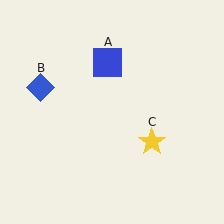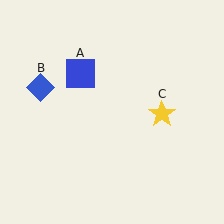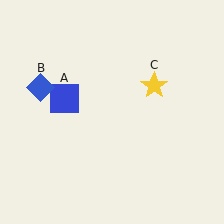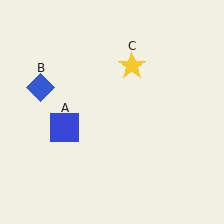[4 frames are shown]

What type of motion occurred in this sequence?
The blue square (object A), yellow star (object C) rotated counterclockwise around the center of the scene.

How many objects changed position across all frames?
2 objects changed position: blue square (object A), yellow star (object C).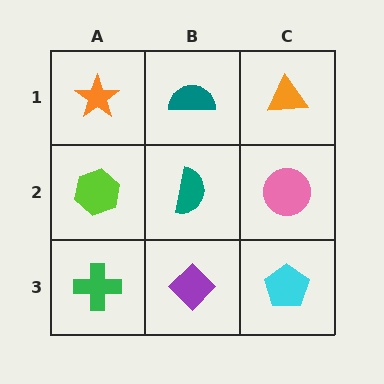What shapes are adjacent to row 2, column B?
A teal semicircle (row 1, column B), a purple diamond (row 3, column B), a lime hexagon (row 2, column A), a pink circle (row 2, column C).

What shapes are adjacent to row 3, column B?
A teal semicircle (row 2, column B), a green cross (row 3, column A), a cyan pentagon (row 3, column C).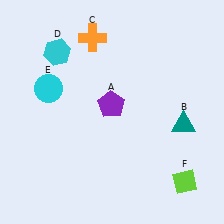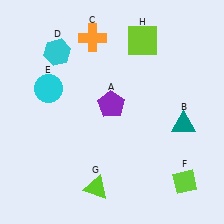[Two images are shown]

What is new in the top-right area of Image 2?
A lime square (H) was added in the top-right area of Image 2.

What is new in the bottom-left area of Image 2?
A lime triangle (G) was added in the bottom-left area of Image 2.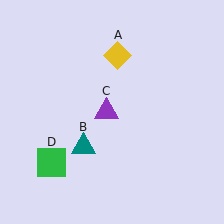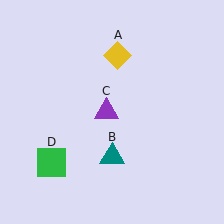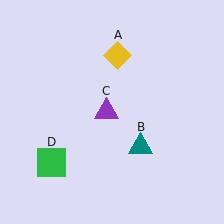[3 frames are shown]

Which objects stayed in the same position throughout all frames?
Yellow diamond (object A) and purple triangle (object C) and green square (object D) remained stationary.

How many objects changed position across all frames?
1 object changed position: teal triangle (object B).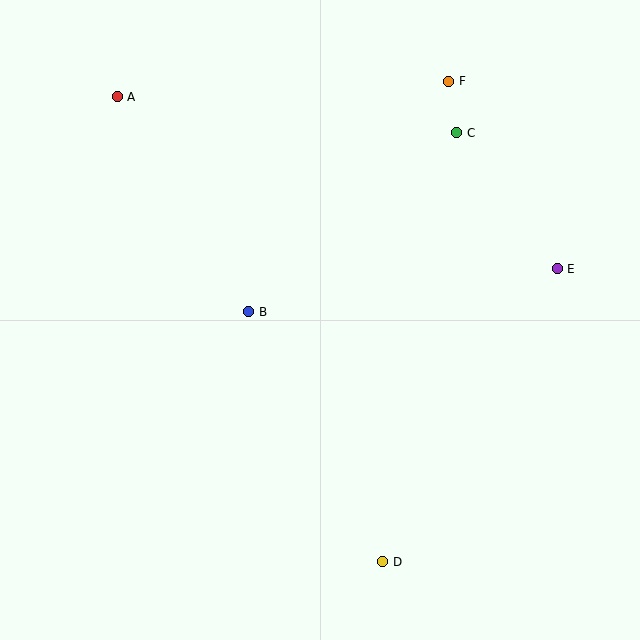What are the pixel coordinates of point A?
Point A is at (117, 97).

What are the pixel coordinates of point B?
Point B is at (249, 312).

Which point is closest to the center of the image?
Point B at (249, 312) is closest to the center.